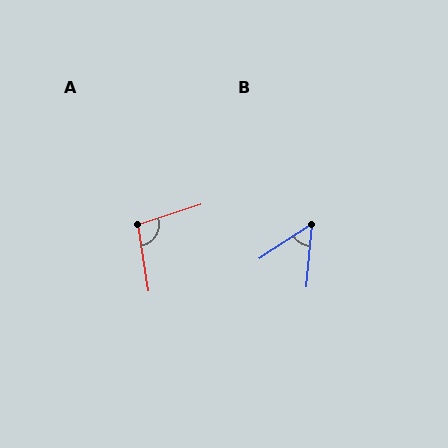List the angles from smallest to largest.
B (52°), A (99°).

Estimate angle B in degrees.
Approximately 52 degrees.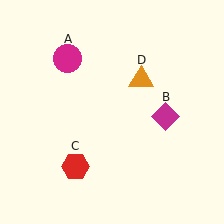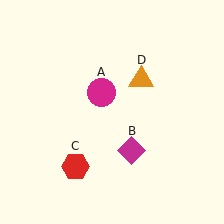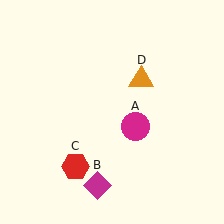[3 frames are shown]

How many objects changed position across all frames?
2 objects changed position: magenta circle (object A), magenta diamond (object B).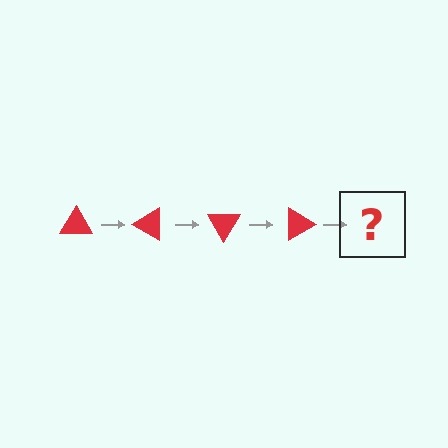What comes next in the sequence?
The next element should be a red triangle rotated 120 degrees.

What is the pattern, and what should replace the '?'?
The pattern is that the triangle rotates 30 degrees each step. The '?' should be a red triangle rotated 120 degrees.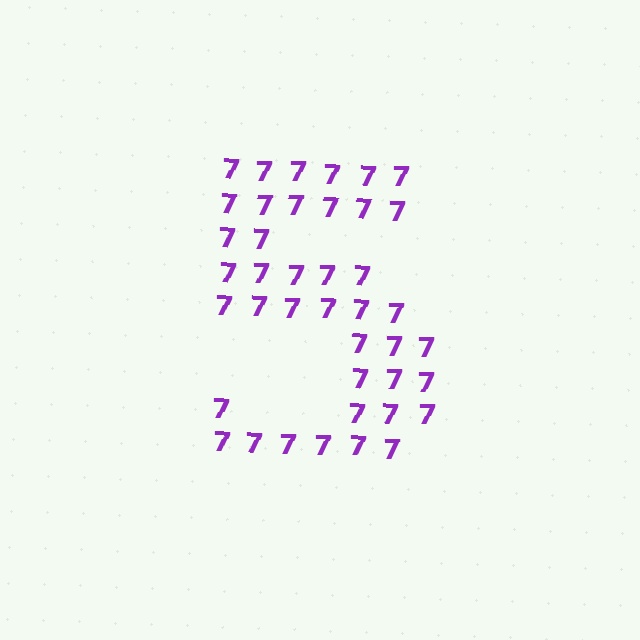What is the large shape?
The large shape is the digit 5.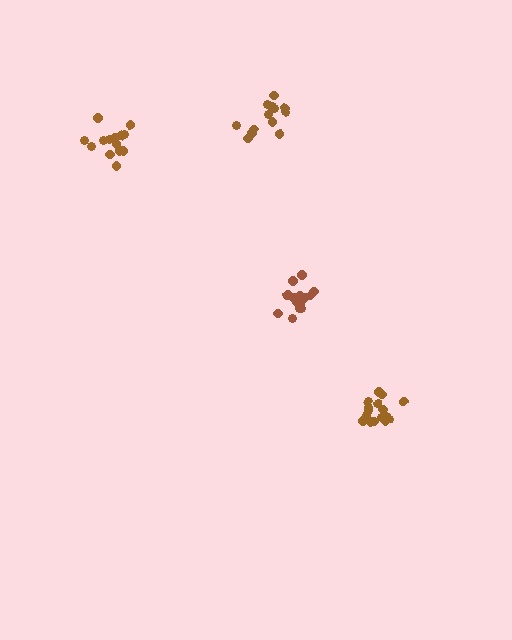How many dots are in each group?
Group 1: 15 dots, Group 2: 14 dots, Group 3: 17 dots, Group 4: 14 dots (60 total).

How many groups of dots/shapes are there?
There are 4 groups.